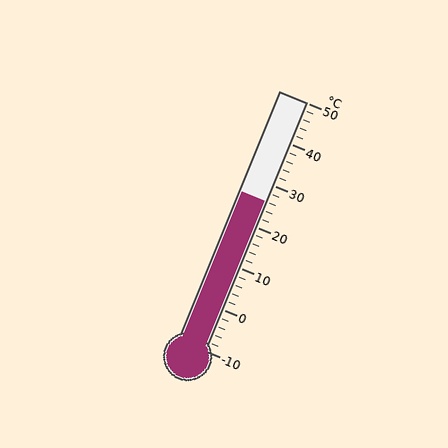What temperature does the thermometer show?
The thermometer shows approximately 26°C.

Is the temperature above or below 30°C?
The temperature is below 30°C.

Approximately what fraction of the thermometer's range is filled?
The thermometer is filled to approximately 60% of its range.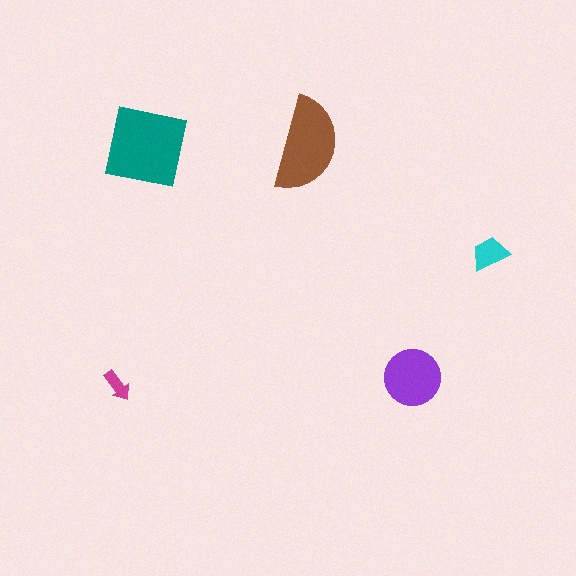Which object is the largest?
The teal square.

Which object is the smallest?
The magenta arrow.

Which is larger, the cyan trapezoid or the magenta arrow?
The cyan trapezoid.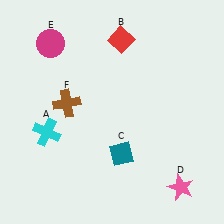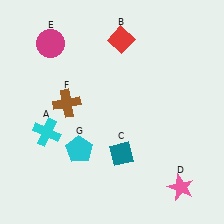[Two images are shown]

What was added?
A cyan pentagon (G) was added in Image 2.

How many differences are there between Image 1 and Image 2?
There is 1 difference between the two images.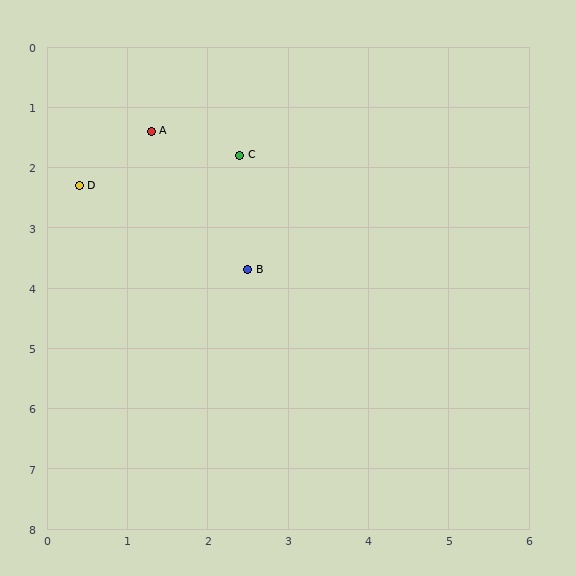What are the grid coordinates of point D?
Point D is at approximately (0.4, 2.3).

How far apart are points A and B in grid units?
Points A and B are about 2.6 grid units apart.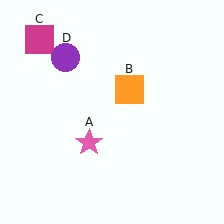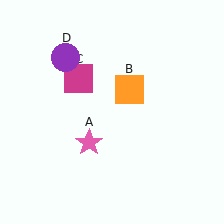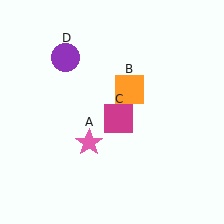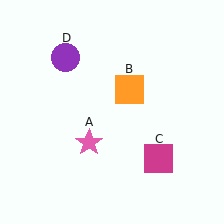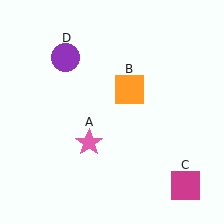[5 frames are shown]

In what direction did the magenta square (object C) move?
The magenta square (object C) moved down and to the right.